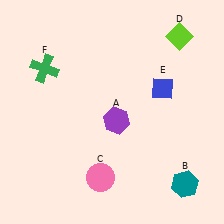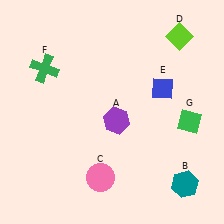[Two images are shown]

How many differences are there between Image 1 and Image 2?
There is 1 difference between the two images.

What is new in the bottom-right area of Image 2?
A green diamond (G) was added in the bottom-right area of Image 2.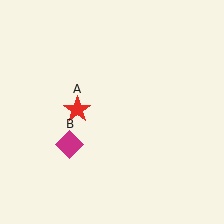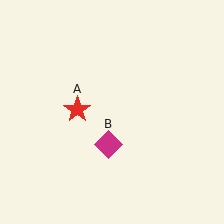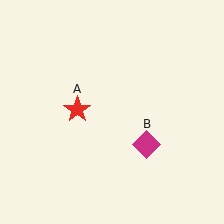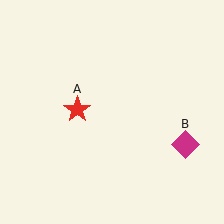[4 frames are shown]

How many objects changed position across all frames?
1 object changed position: magenta diamond (object B).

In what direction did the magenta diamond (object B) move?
The magenta diamond (object B) moved right.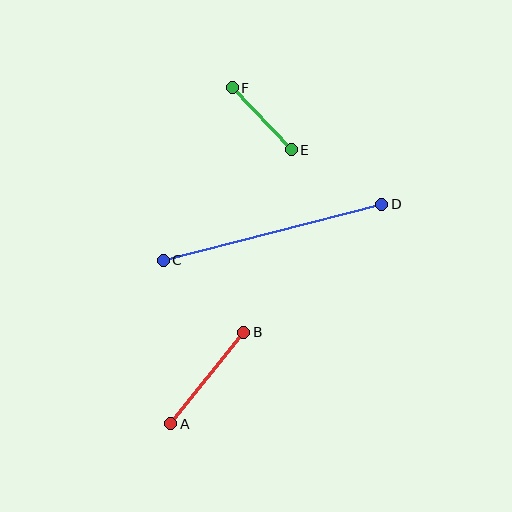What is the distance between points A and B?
The distance is approximately 117 pixels.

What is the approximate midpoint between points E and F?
The midpoint is at approximately (262, 119) pixels.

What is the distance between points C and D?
The distance is approximately 226 pixels.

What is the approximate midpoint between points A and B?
The midpoint is at approximately (207, 378) pixels.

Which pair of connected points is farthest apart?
Points C and D are farthest apart.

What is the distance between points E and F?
The distance is approximately 86 pixels.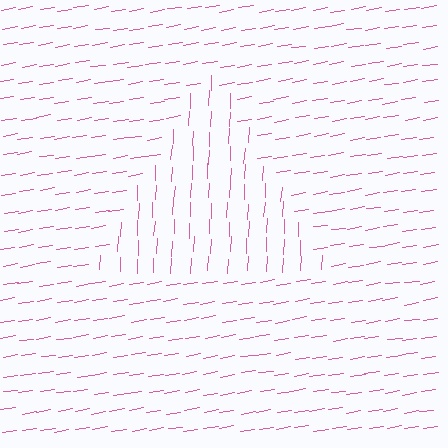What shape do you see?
I see a triangle.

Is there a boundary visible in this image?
Yes, there is a texture boundary formed by a change in line orientation.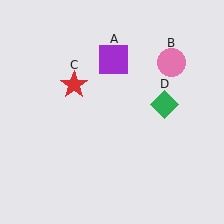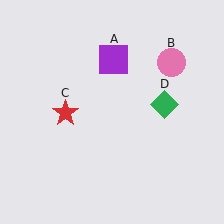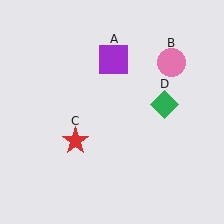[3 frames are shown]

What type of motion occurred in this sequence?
The red star (object C) rotated counterclockwise around the center of the scene.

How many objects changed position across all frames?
1 object changed position: red star (object C).